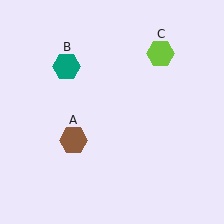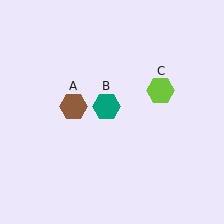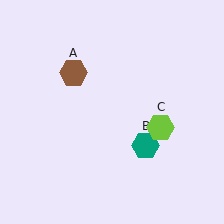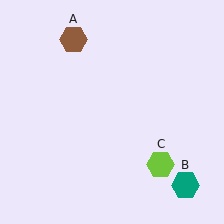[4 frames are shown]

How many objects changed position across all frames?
3 objects changed position: brown hexagon (object A), teal hexagon (object B), lime hexagon (object C).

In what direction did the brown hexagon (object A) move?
The brown hexagon (object A) moved up.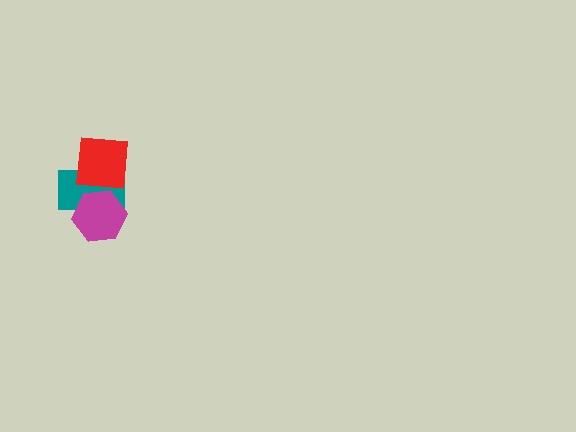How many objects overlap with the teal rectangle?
2 objects overlap with the teal rectangle.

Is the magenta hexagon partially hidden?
Yes, it is partially covered by another shape.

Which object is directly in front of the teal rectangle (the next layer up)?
The magenta hexagon is directly in front of the teal rectangle.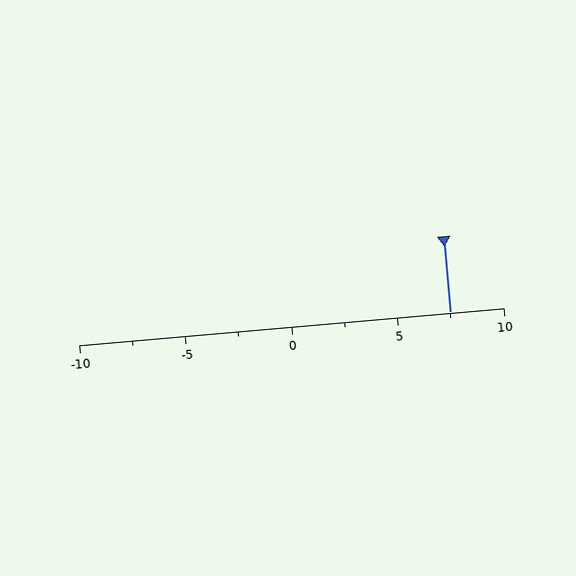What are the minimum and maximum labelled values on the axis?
The axis runs from -10 to 10.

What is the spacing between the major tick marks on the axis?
The major ticks are spaced 5 apart.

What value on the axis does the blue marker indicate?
The marker indicates approximately 7.5.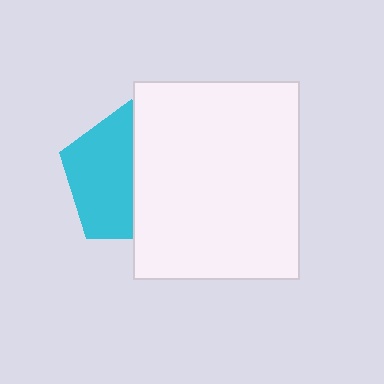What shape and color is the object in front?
The object in front is a white rectangle.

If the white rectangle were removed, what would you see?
You would see the complete cyan pentagon.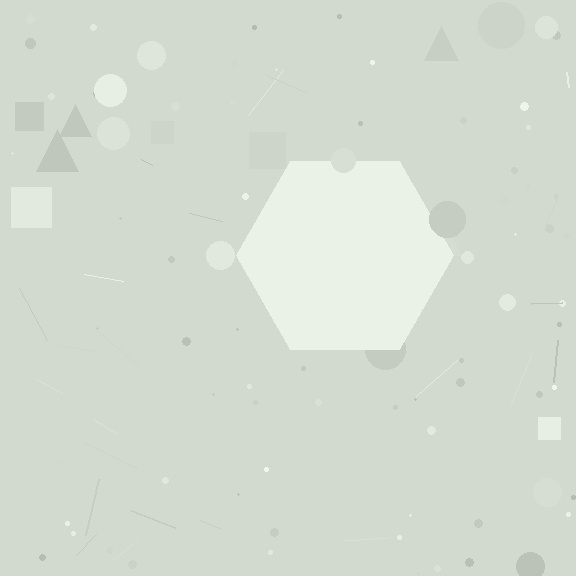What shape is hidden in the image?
A hexagon is hidden in the image.